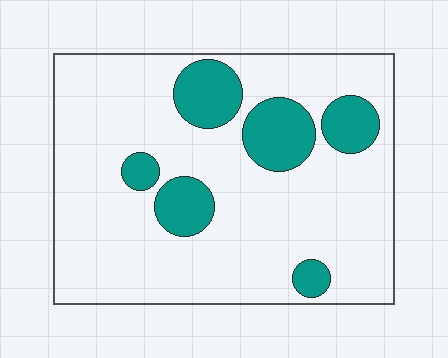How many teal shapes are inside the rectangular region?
6.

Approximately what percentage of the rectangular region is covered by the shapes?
Approximately 20%.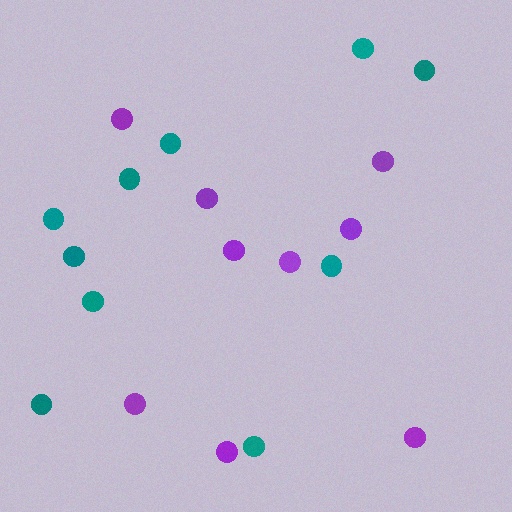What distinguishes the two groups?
There are 2 groups: one group of teal circles (10) and one group of purple circles (9).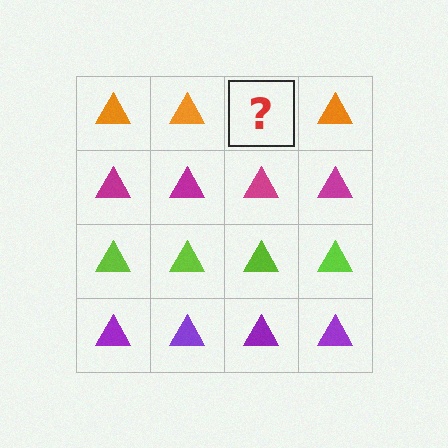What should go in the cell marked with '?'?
The missing cell should contain an orange triangle.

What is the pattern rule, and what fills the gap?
The rule is that each row has a consistent color. The gap should be filled with an orange triangle.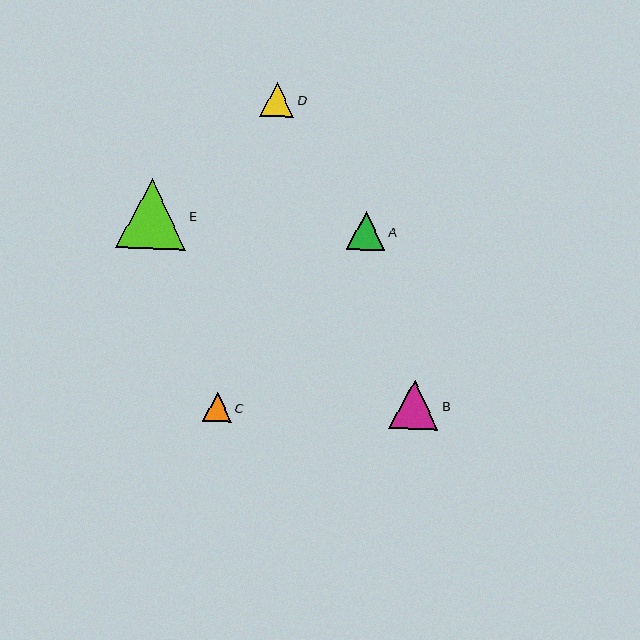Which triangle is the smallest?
Triangle C is the smallest with a size of approximately 29 pixels.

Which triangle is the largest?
Triangle E is the largest with a size of approximately 70 pixels.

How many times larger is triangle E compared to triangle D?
Triangle E is approximately 2.0 times the size of triangle D.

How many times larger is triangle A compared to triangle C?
Triangle A is approximately 1.3 times the size of triangle C.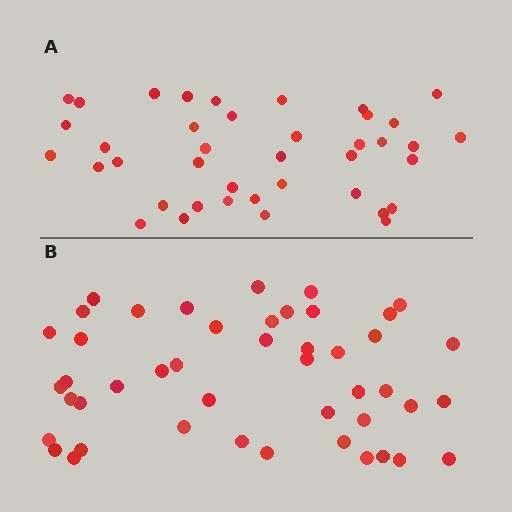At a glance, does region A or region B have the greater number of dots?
Region B (the bottom region) has more dots.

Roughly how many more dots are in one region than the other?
Region B has about 6 more dots than region A.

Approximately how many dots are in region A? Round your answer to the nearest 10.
About 40 dots.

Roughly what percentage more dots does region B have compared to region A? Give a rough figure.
About 15% more.